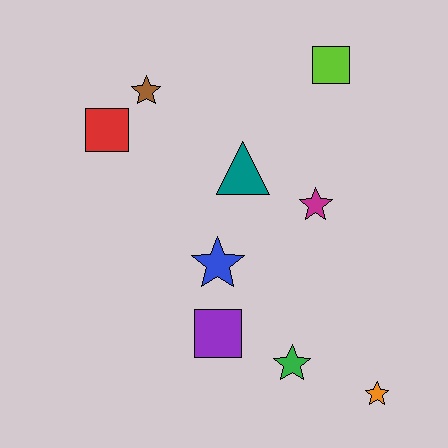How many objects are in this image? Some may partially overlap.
There are 9 objects.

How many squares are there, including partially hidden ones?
There are 3 squares.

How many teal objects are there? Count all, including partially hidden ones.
There is 1 teal object.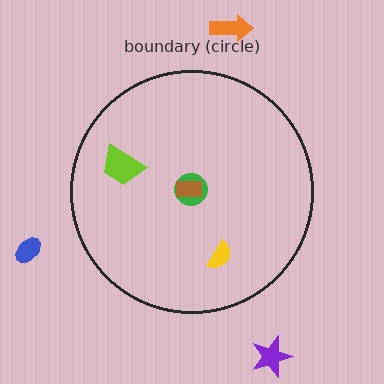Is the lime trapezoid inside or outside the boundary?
Inside.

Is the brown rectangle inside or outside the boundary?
Inside.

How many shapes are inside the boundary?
4 inside, 3 outside.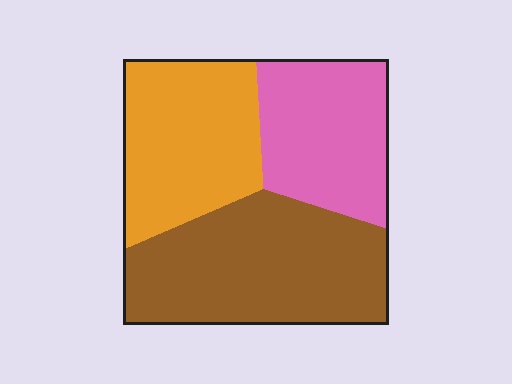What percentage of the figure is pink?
Pink covers around 25% of the figure.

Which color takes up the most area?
Brown, at roughly 40%.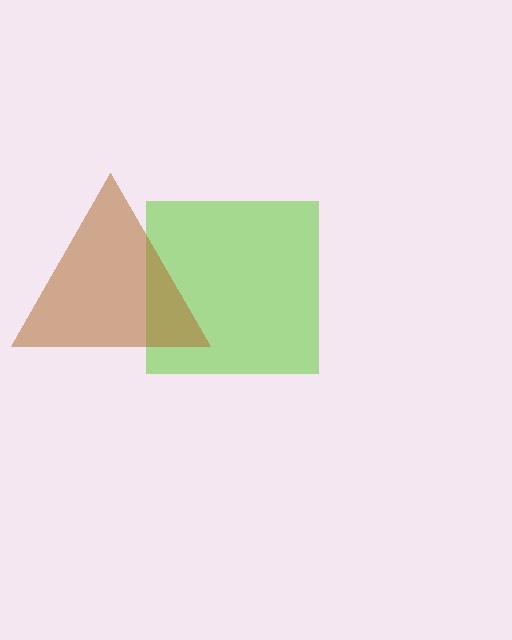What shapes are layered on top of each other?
The layered shapes are: a lime square, a brown triangle.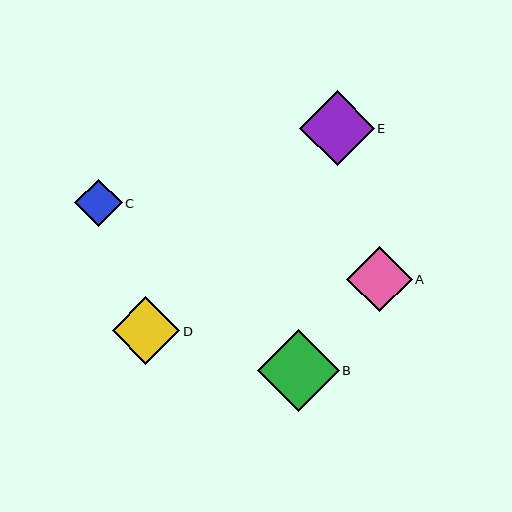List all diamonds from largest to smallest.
From largest to smallest: B, E, D, A, C.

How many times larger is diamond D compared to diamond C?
Diamond D is approximately 1.4 times the size of diamond C.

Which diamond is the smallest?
Diamond C is the smallest with a size of approximately 47 pixels.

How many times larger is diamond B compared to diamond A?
Diamond B is approximately 1.3 times the size of diamond A.